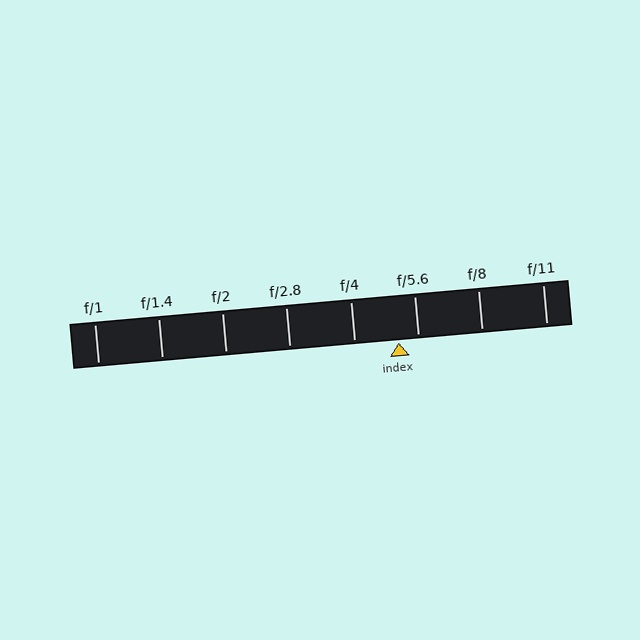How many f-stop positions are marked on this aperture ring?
There are 8 f-stop positions marked.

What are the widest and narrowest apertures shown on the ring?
The widest aperture shown is f/1 and the narrowest is f/11.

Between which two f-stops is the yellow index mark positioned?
The index mark is between f/4 and f/5.6.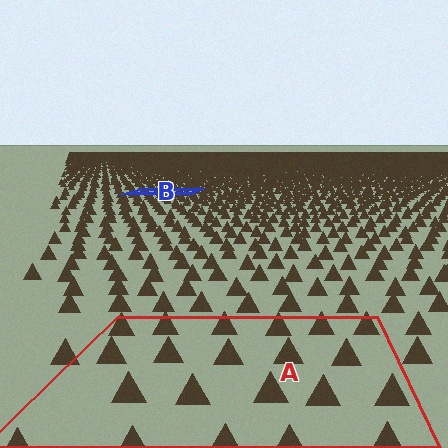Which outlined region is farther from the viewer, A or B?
Region B is farther from the viewer — the texture elements inside it appear smaller and more densely packed.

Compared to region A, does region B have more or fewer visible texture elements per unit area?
Region B has more texture elements per unit area — they are packed more densely because it is farther away.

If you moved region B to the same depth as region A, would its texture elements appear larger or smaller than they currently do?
They would appear larger. At a closer depth, the same texture elements are projected at a bigger on-screen size.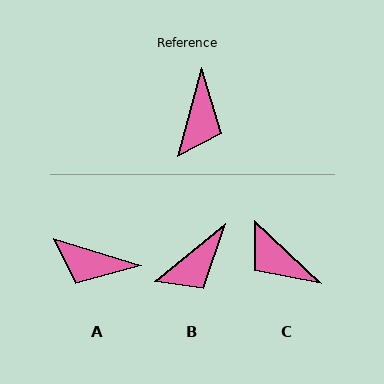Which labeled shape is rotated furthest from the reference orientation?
C, about 118 degrees away.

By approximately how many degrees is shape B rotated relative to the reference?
Approximately 36 degrees clockwise.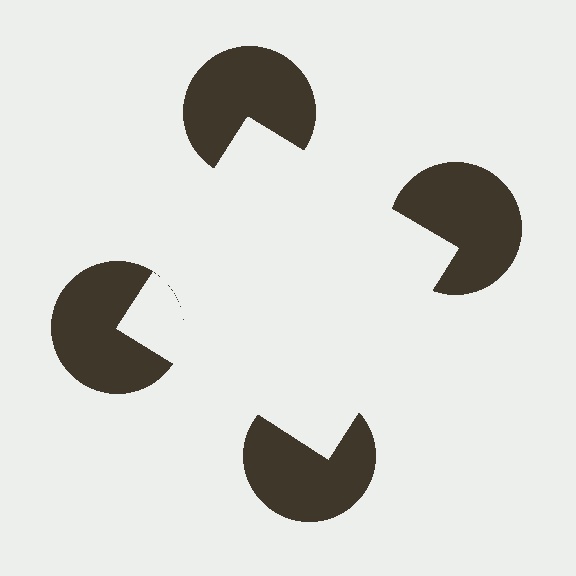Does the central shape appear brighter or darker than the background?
It typically appears slightly brighter than the background, even though no actual brightness change is drawn.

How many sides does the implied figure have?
4 sides.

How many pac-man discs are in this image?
There are 4 — one at each vertex of the illusory square.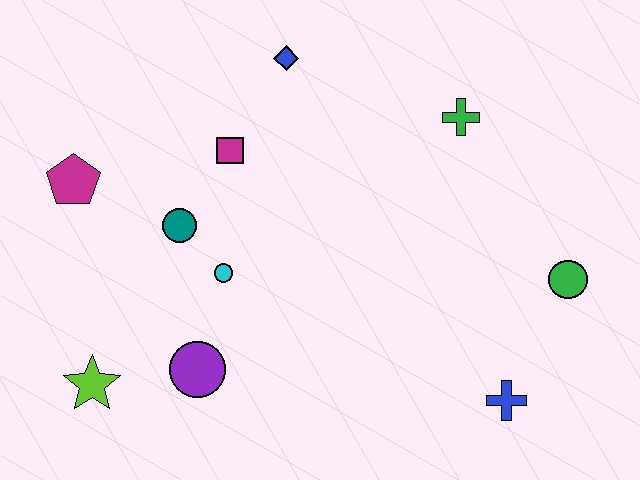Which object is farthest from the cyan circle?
The green circle is farthest from the cyan circle.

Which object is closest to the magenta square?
The teal circle is closest to the magenta square.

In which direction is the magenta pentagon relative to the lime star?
The magenta pentagon is above the lime star.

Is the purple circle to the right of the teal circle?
Yes